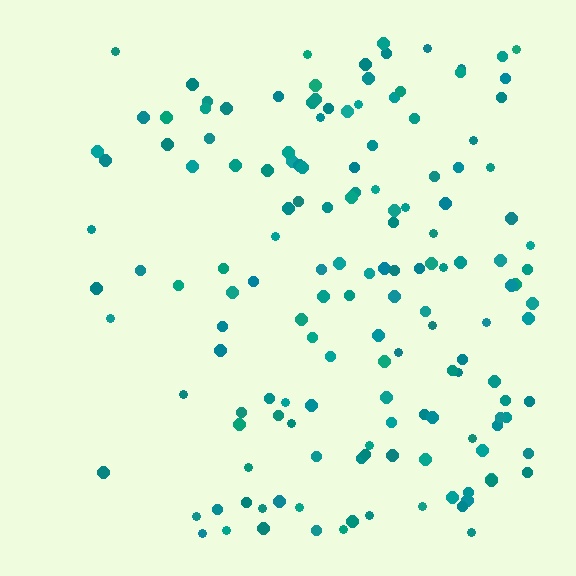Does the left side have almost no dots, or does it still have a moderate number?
Still a moderate number, just noticeably fewer than the right.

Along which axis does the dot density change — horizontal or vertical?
Horizontal.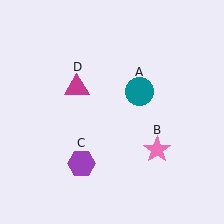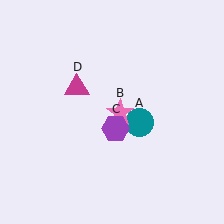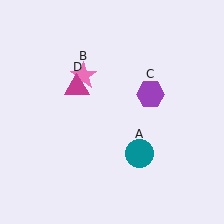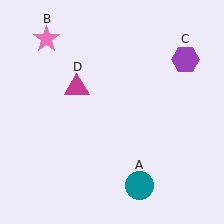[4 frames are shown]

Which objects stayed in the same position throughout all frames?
Magenta triangle (object D) remained stationary.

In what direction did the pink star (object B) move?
The pink star (object B) moved up and to the left.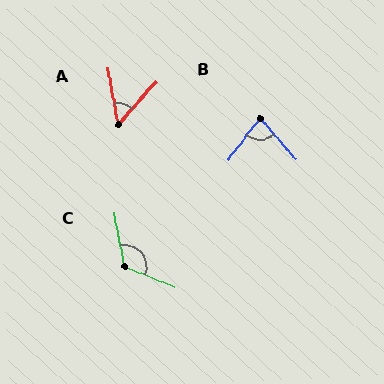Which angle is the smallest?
A, at approximately 52 degrees.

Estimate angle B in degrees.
Approximately 78 degrees.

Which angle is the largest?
C, at approximately 122 degrees.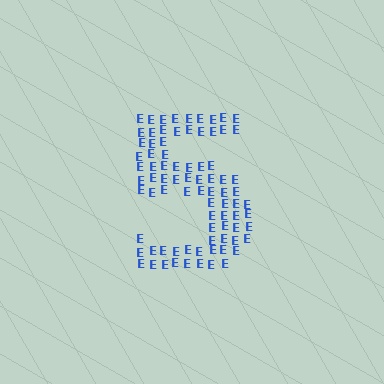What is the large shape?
The large shape is the digit 5.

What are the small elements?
The small elements are letter E's.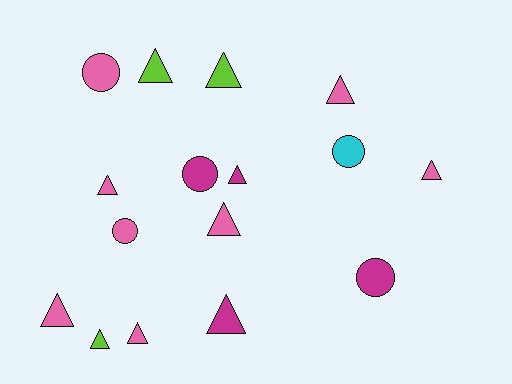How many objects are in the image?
There are 16 objects.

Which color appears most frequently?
Pink, with 8 objects.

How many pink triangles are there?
There are 6 pink triangles.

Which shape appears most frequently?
Triangle, with 11 objects.